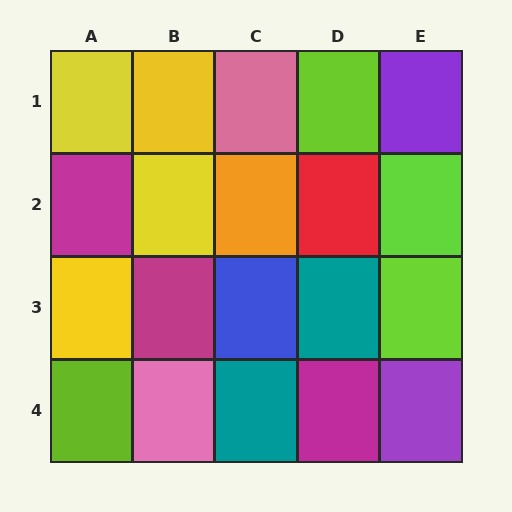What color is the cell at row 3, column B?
Magenta.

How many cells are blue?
1 cell is blue.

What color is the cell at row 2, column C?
Orange.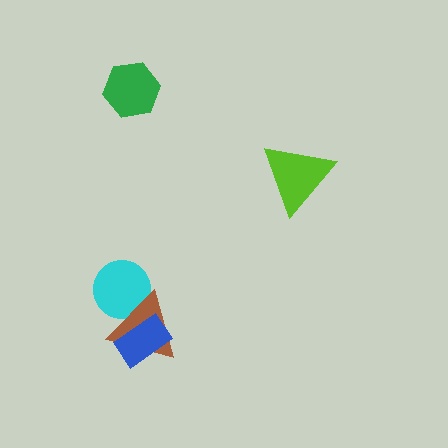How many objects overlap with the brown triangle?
2 objects overlap with the brown triangle.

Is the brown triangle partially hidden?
Yes, it is partially covered by another shape.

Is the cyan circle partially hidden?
Yes, it is partially covered by another shape.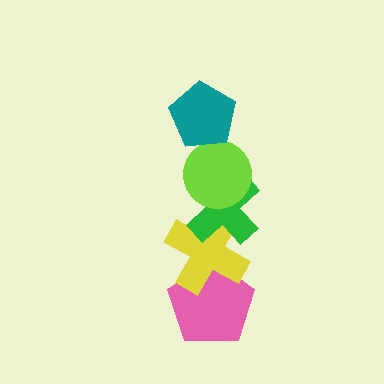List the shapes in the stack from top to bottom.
From top to bottom: the teal pentagon, the lime circle, the green cross, the yellow cross, the pink pentagon.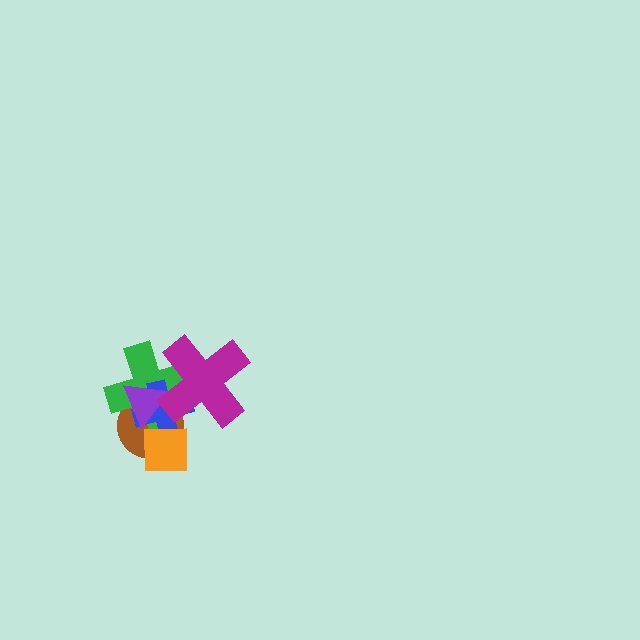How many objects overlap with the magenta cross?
4 objects overlap with the magenta cross.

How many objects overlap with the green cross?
5 objects overlap with the green cross.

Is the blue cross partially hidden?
Yes, it is partially covered by another shape.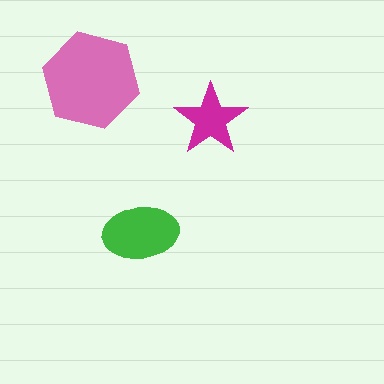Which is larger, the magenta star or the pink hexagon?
The pink hexagon.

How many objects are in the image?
There are 3 objects in the image.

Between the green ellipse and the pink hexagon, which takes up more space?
The pink hexagon.